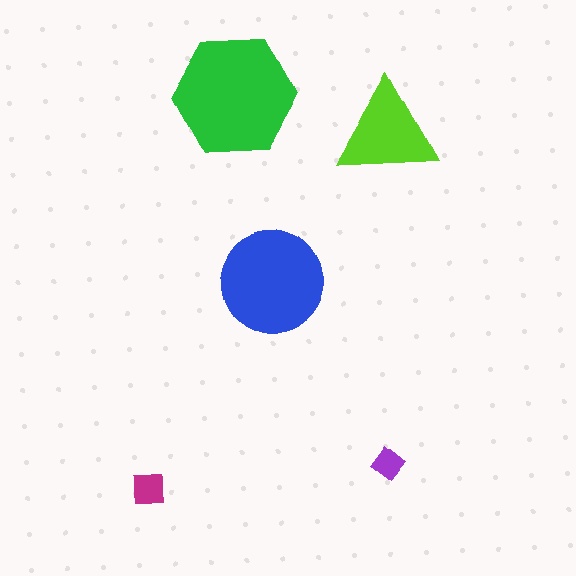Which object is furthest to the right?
The lime triangle is rightmost.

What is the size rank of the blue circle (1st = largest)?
2nd.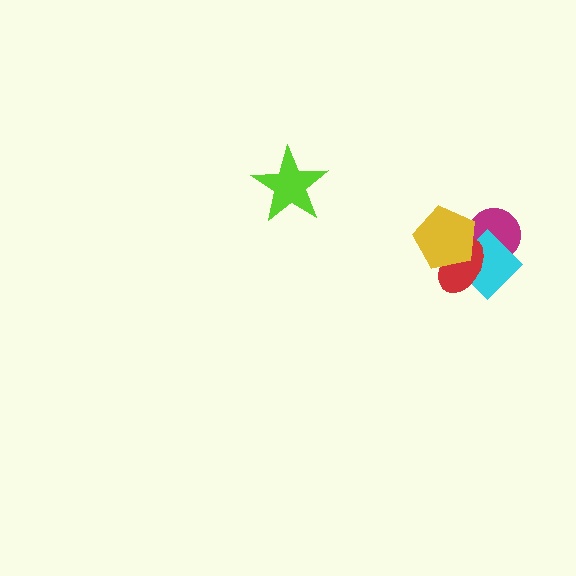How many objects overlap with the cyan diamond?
3 objects overlap with the cyan diamond.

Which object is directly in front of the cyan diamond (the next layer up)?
The red ellipse is directly in front of the cyan diamond.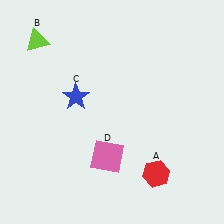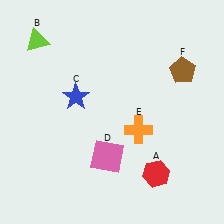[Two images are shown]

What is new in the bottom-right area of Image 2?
An orange cross (E) was added in the bottom-right area of Image 2.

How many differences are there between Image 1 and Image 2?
There are 2 differences between the two images.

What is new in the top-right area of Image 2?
A brown pentagon (F) was added in the top-right area of Image 2.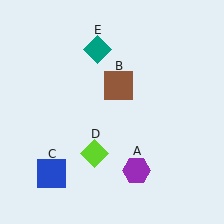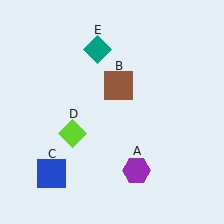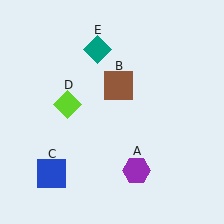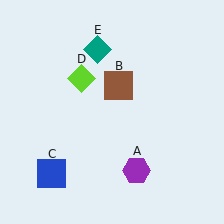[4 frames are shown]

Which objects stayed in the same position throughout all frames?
Purple hexagon (object A) and brown square (object B) and blue square (object C) and teal diamond (object E) remained stationary.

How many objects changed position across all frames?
1 object changed position: lime diamond (object D).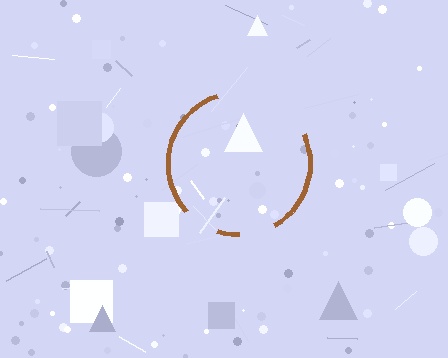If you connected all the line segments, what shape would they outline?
They would outline a circle.